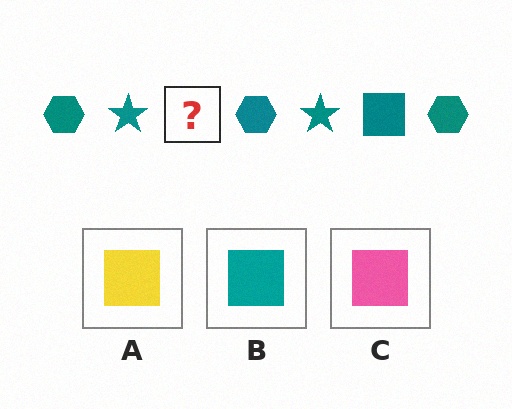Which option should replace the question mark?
Option B.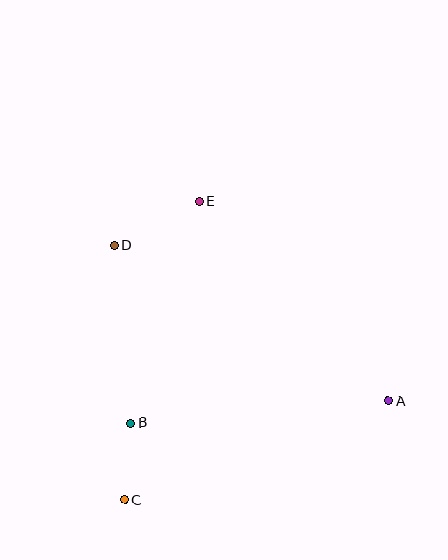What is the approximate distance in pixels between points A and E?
The distance between A and E is approximately 275 pixels.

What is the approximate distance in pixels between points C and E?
The distance between C and E is approximately 307 pixels.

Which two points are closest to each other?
Points B and C are closest to each other.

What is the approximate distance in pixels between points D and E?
The distance between D and E is approximately 95 pixels.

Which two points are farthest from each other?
Points A and D are farthest from each other.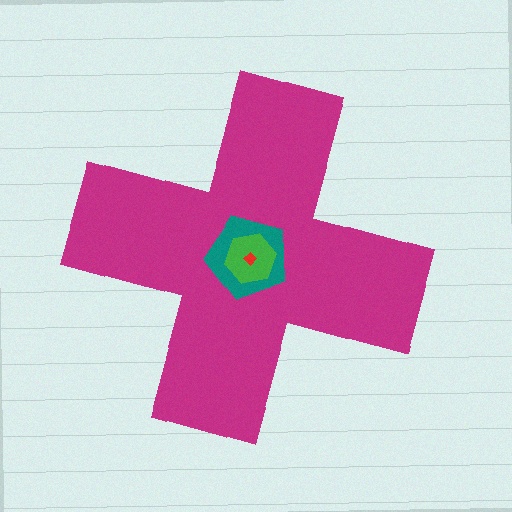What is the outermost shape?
The magenta cross.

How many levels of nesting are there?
4.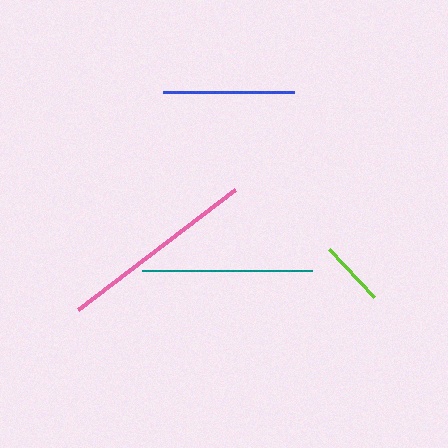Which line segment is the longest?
The pink line is the longest at approximately 198 pixels.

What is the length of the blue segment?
The blue segment is approximately 130 pixels long.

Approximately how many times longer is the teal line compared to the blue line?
The teal line is approximately 1.3 times the length of the blue line.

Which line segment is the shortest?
The lime line is the shortest at approximately 65 pixels.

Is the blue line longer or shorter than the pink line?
The pink line is longer than the blue line.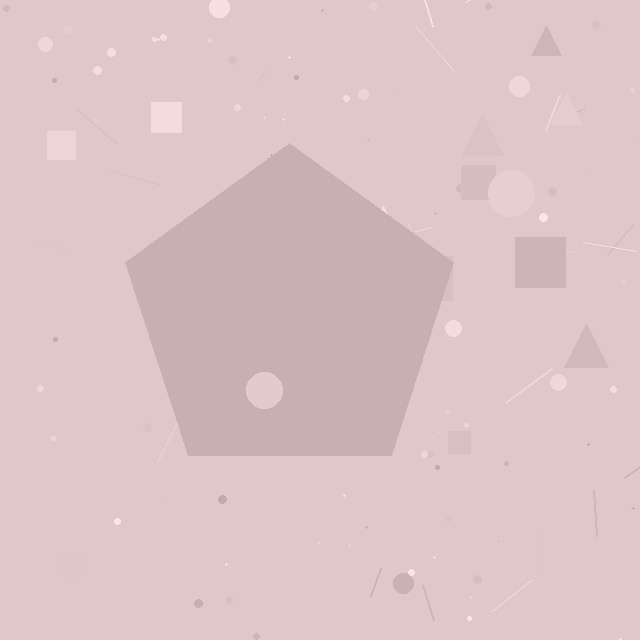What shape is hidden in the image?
A pentagon is hidden in the image.